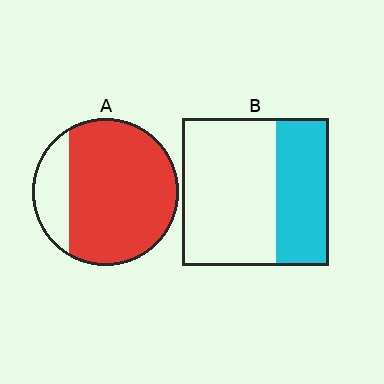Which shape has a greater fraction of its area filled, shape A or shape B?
Shape A.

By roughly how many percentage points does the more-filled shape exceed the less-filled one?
By roughly 45 percentage points (A over B).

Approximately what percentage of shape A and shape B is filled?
A is approximately 80% and B is approximately 35%.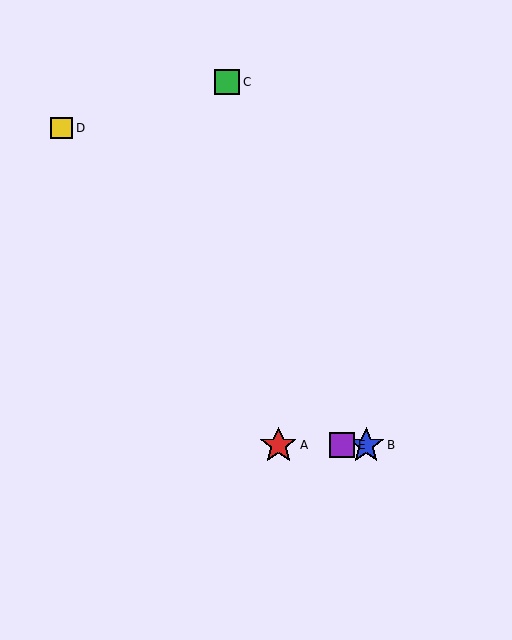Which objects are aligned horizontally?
Objects A, B, E are aligned horizontally.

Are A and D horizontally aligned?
No, A is at y≈445 and D is at y≈128.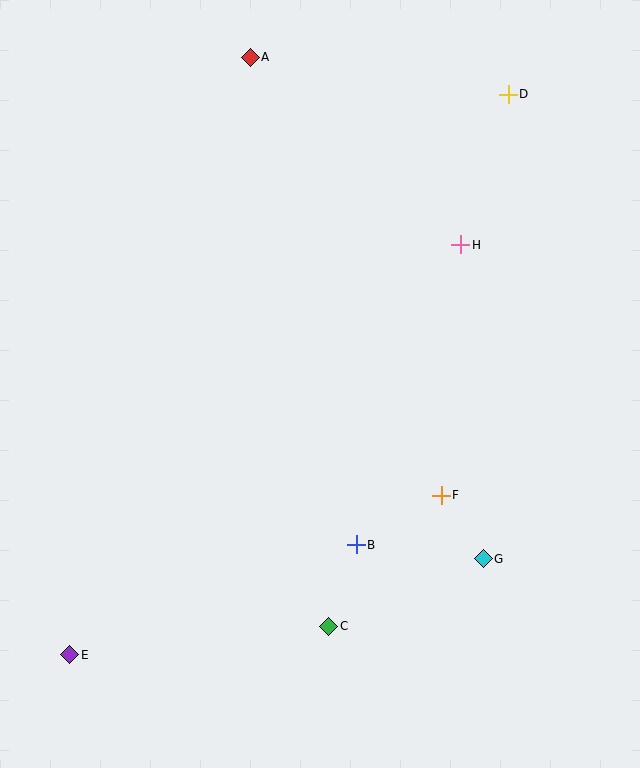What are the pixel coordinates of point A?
Point A is at (250, 57).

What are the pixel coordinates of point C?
Point C is at (329, 626).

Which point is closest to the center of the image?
Point F at (441, 495) is closest to the center.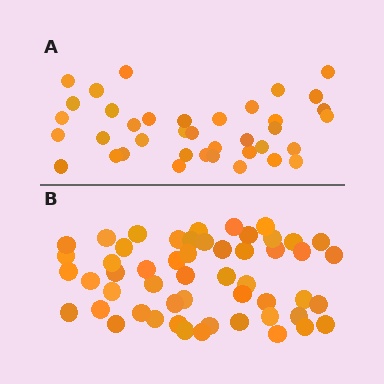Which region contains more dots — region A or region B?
Region B (the bottom region) has more dots.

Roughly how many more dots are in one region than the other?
Region B has approximately 15 more dots than region A.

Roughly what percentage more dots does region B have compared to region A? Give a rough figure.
About 40% more.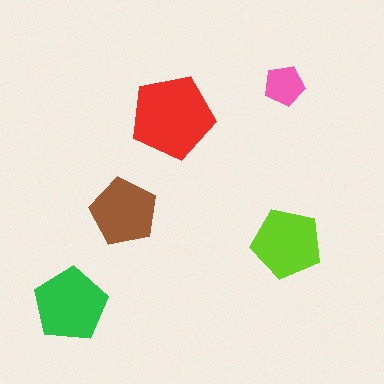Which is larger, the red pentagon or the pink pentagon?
The red one.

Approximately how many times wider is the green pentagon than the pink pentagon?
About 2 times wider.